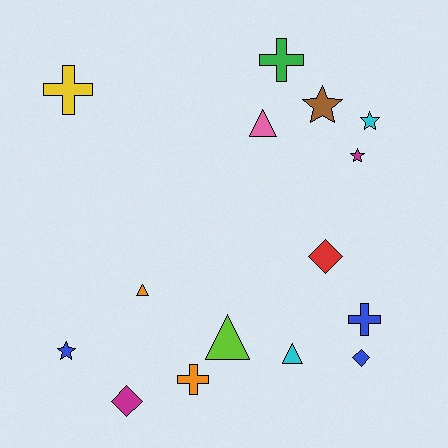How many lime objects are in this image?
There is 1 lime object.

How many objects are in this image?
There are 15 objects.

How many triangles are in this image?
There are 4 triangles.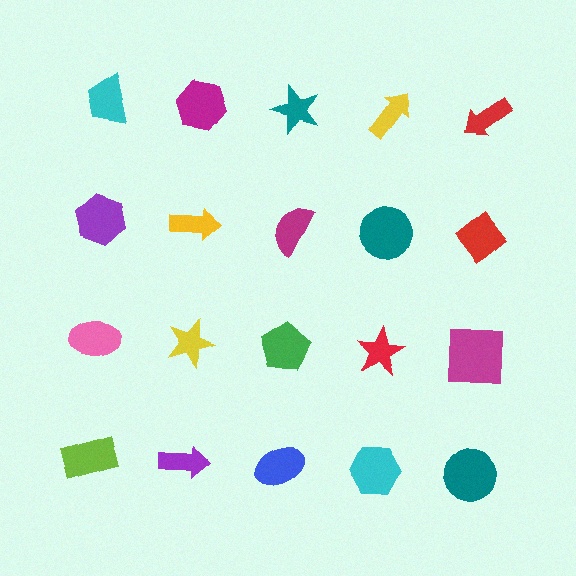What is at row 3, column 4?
A red star.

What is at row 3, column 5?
A magenta square.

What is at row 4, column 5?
A teal circle.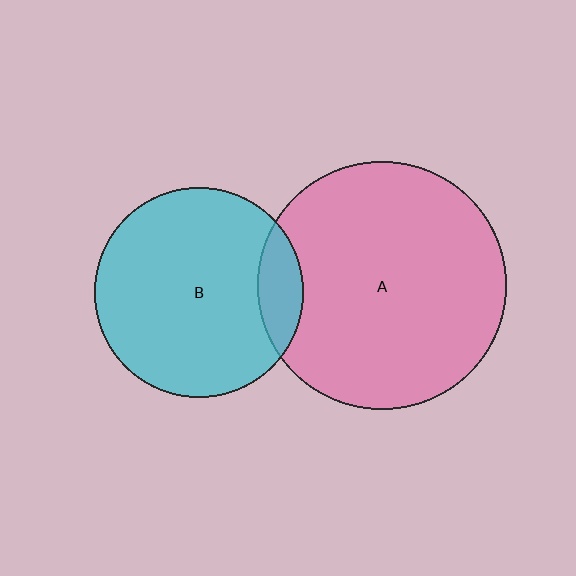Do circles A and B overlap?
Yes.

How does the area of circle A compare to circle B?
Approximately 1.4 times.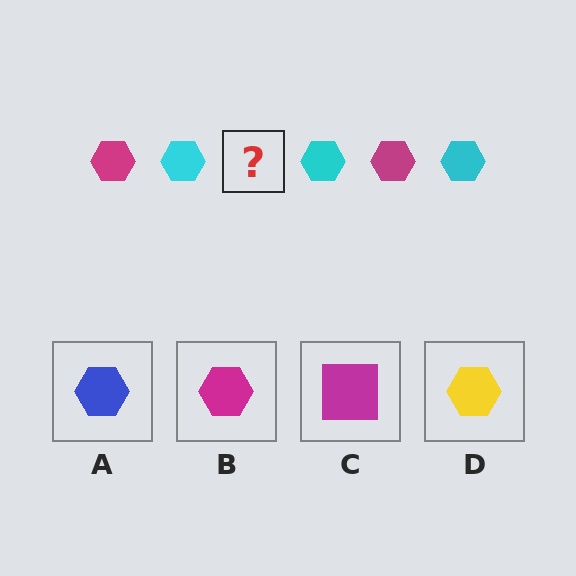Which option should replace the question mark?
Option B.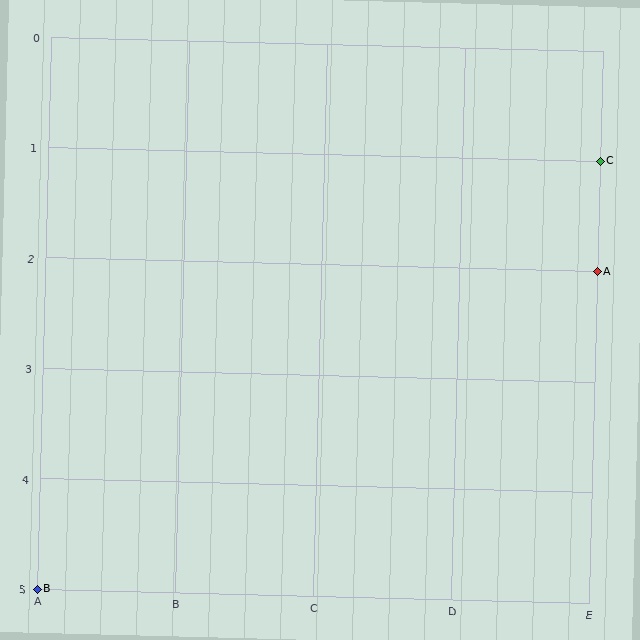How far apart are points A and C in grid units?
Points A and C are 1 row apart.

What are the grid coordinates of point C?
Point C is at grid coordinates (E, 1).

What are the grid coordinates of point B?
Point B is at grid coordinates (A, 5).